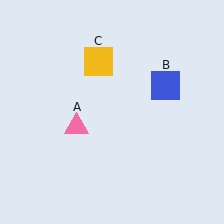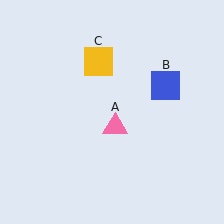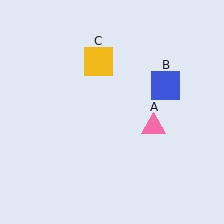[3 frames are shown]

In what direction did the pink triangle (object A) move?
The pink triangle (object A) moved right.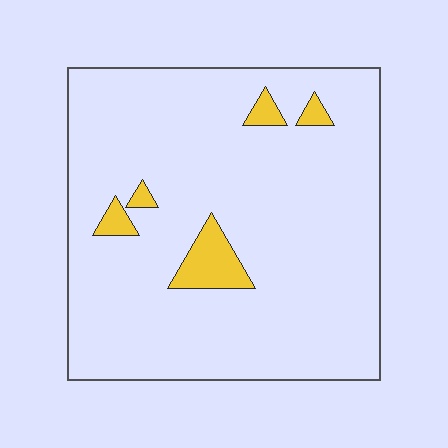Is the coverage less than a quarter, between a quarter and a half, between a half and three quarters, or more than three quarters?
Less than a quarter.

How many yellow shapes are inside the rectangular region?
5.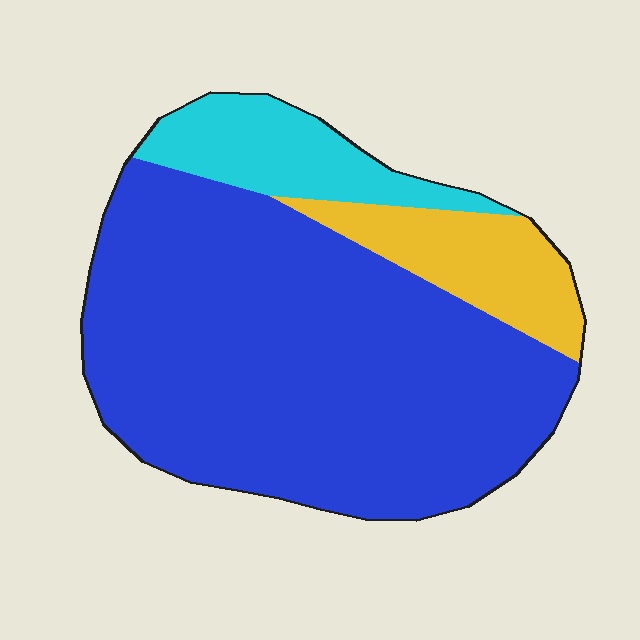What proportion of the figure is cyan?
Cyan covers around 15% of the figure.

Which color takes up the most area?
Blue, at roughly 75%.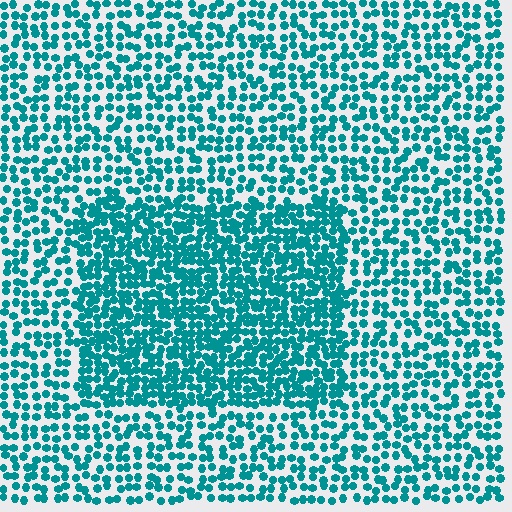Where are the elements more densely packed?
The elements are more densely packed inside the rectangle boundary.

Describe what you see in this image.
The image contains small teal elements arranged at two different densities. A rectangle-shaped region is visible where the elements are more densely packed than the surrounding area.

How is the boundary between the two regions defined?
The boundary is defined by a change in element density (approximately 1.7x ratio). All elements are the same color, size, and shape.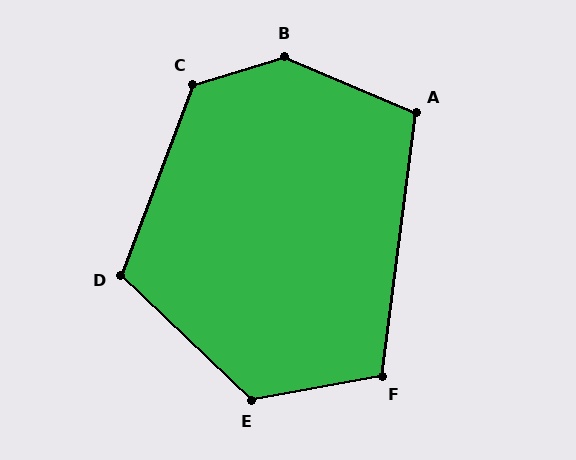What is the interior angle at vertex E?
Approximately 126 degrees (obtuse).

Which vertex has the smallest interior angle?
A, at approximately 106 degrees.